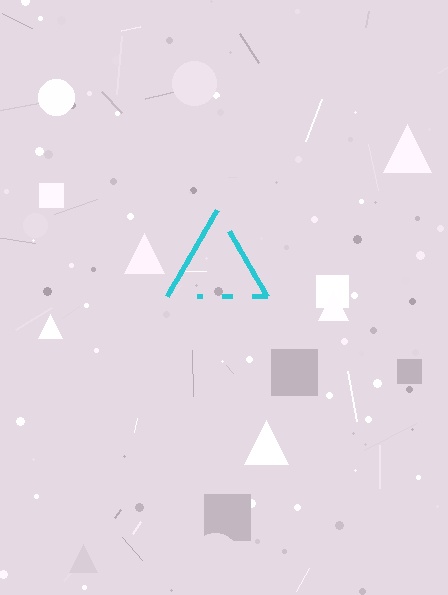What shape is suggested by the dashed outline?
The dashed outline suggests a triangle.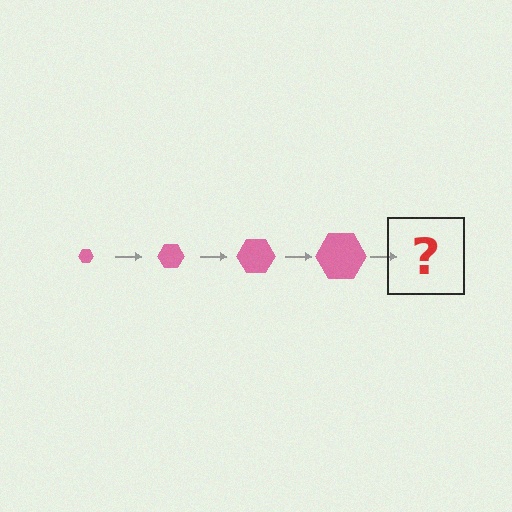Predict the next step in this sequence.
The next step is a pink hexagon, larger than the previous one.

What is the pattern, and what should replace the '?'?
The pattern is that the hexagon gets progressively larger each step. The '?' should be a pink hexagon, larger than the previous one.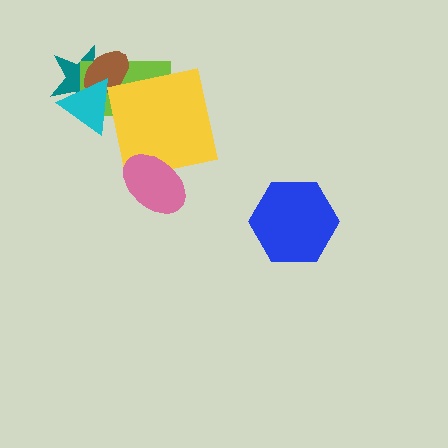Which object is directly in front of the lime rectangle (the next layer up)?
The brown ellipse is directly in front of the lime rectangle.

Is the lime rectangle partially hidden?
Yes, it is partially covered by another shape.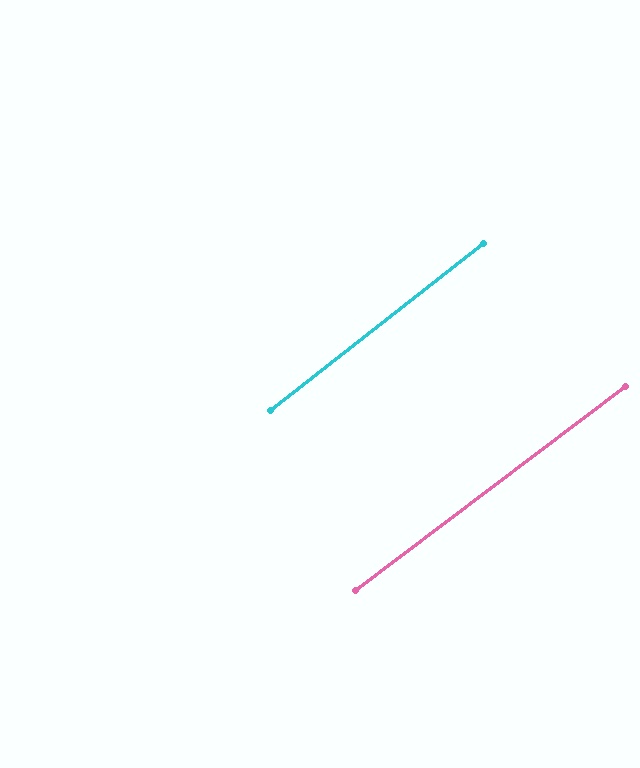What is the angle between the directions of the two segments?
Approximately 1 degree.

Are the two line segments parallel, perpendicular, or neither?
Parallel — their directions differ by only 0.9°.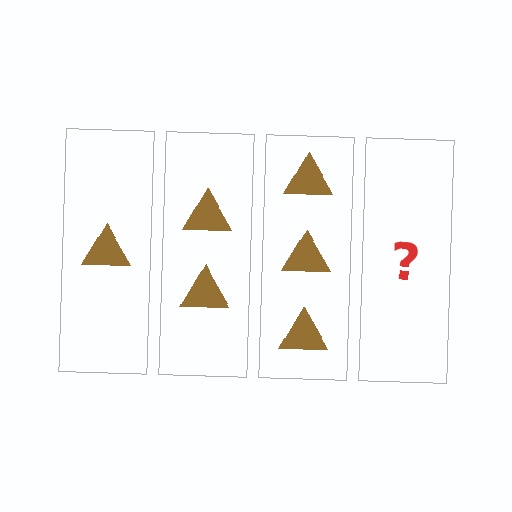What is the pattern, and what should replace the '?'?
The pattern is that each step adds one more triangle. The '?' should be 4 triangles.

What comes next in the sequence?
The next element should be 4 triangles.